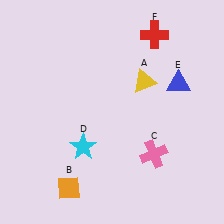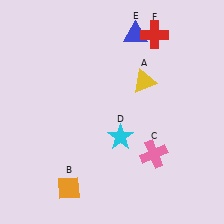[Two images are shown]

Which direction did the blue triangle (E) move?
The blue triangle (E) moved up.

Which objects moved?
The objects that moved are: the cyan star (D), the blue triangle (E).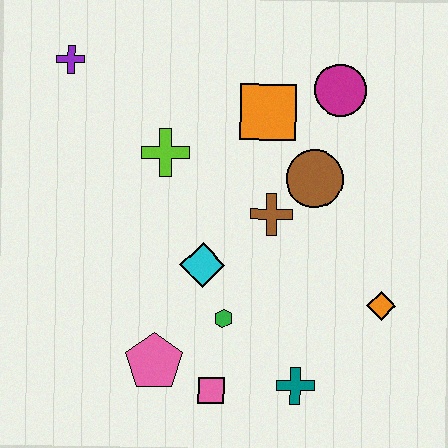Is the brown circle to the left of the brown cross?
No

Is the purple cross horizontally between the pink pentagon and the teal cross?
No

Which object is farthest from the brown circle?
The purple cross is farthest from the brown circle.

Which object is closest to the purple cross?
The lime cross is closest to the purple cross.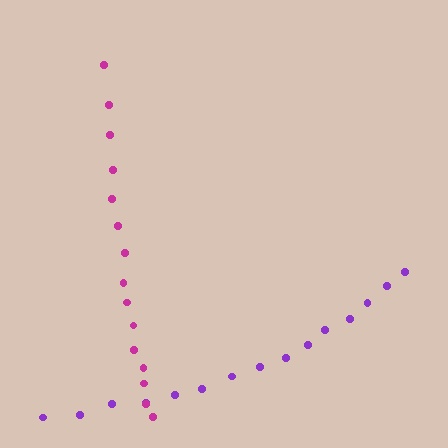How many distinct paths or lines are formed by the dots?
There are 2 distinct paths.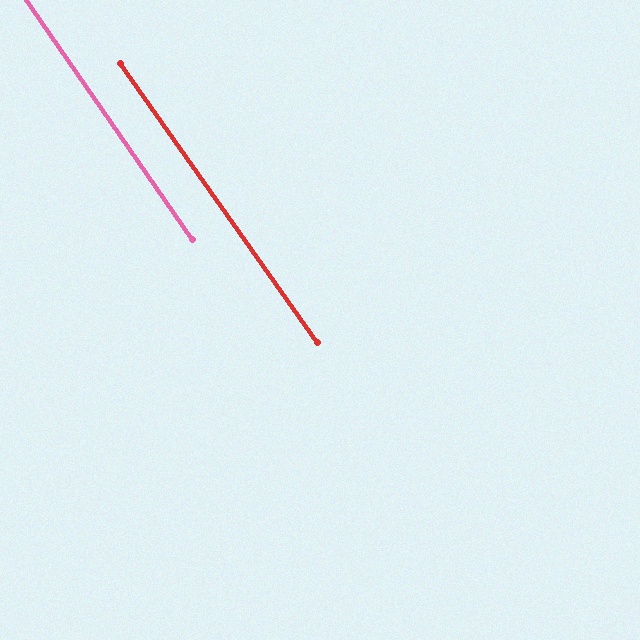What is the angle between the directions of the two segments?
Approximately 0 degrees.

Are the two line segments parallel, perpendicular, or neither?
Parallel — their directions differ by only 0.4°.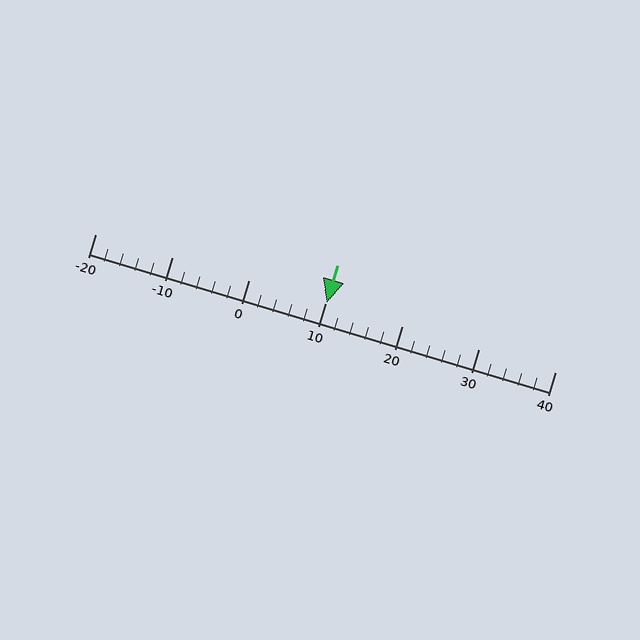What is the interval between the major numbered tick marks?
The major tick marks are spaced 10 units apart.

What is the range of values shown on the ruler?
The ruler shows values from -20 to 40.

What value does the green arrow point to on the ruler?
The green arrow points to approximately 10.